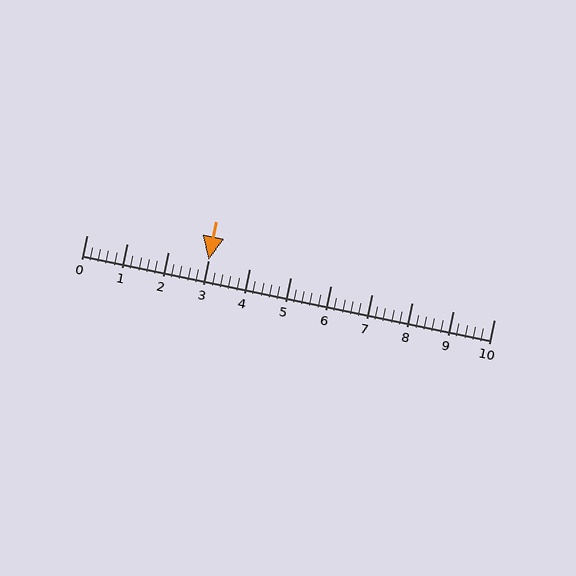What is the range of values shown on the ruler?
The ruler shows values from 0 to 10.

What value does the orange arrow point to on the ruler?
The orange arrow points to approximately 3.0.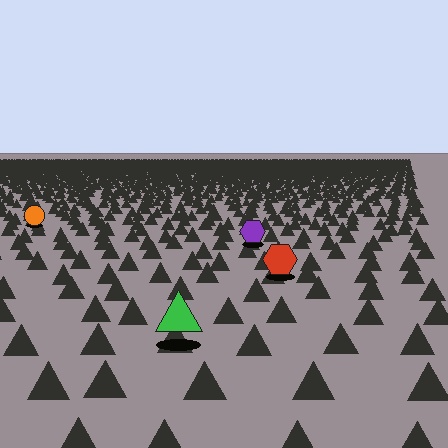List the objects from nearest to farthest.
From nearest to farthest: the green triangle, the red hexagon, the purple hexagon, the orange circle.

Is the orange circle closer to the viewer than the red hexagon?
No. The red hexagon is closer — you can tell from the texture gradient: the ground texture is coarser near it.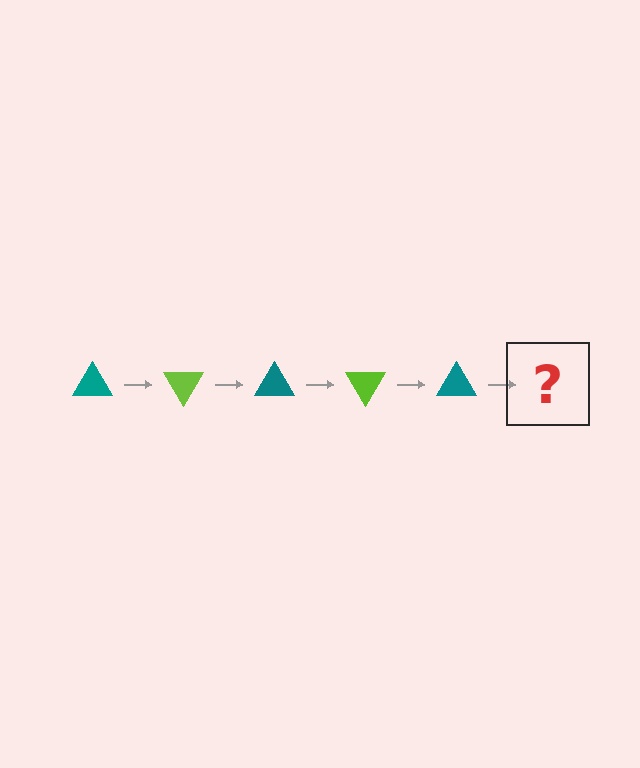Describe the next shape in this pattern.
It should be a lime triangle, rotated 300 degrees from the start.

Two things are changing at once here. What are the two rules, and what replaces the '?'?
The two rules are that it rotates 60 degrees each step and the color cycles through teal and lime. The '?' should be a lime triangle, rotated 300 degrees from the start.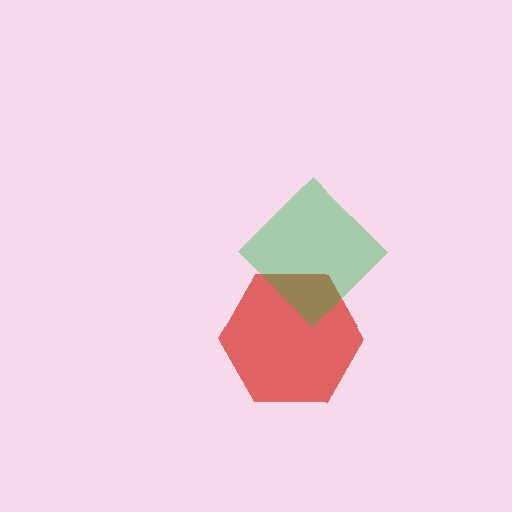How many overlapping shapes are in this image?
There are 2 overlapping shapes in the image.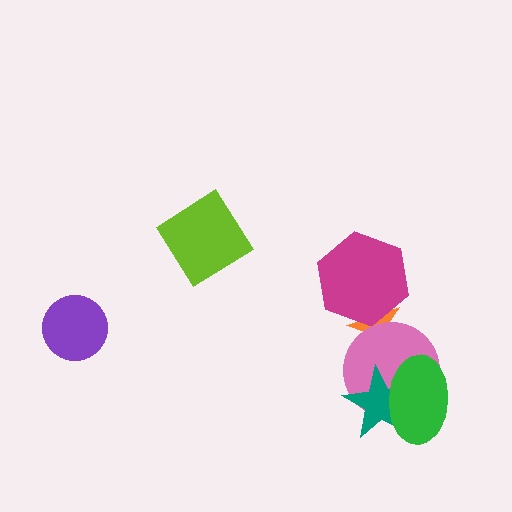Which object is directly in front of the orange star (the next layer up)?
The magenta hexagon is directly in front of the orange star.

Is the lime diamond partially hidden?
No, no other shape covers it.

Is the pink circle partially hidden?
Yes, it is partially covered by another shape.